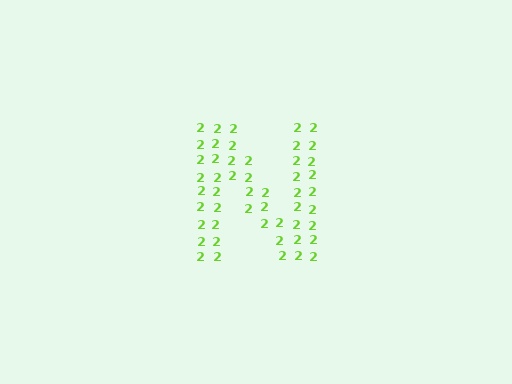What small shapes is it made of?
It is made of small digit 2's.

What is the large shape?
The large shape is the letter N.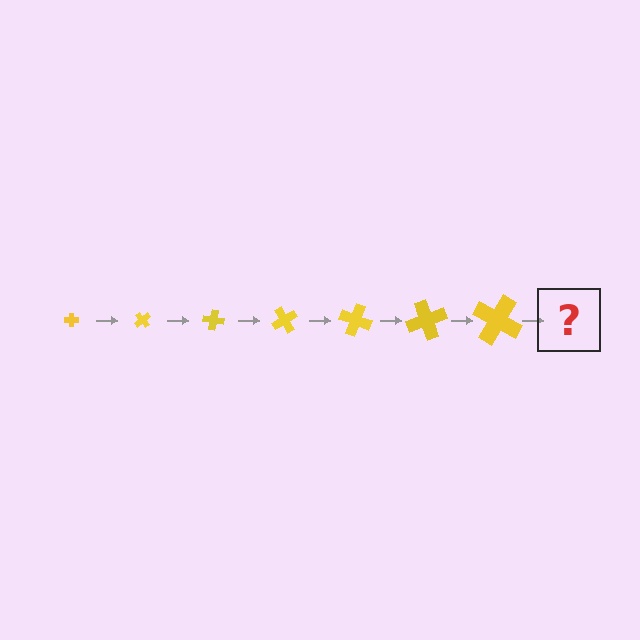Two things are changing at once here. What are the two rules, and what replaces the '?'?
The two rules are that the cross grows larger each step and it rotates 50 degrees each step. The '?' should be a cross, larger than the previous one and rotated 350 degrees from the start.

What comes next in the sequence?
The next element should be a cross, larger than the previous one and rotated 350 degrees from the start.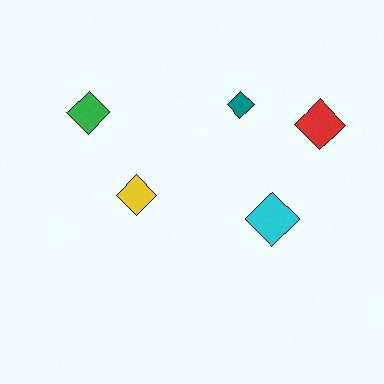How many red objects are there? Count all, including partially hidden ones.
There is 1 red object.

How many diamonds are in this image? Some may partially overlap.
There are 5 diamonds.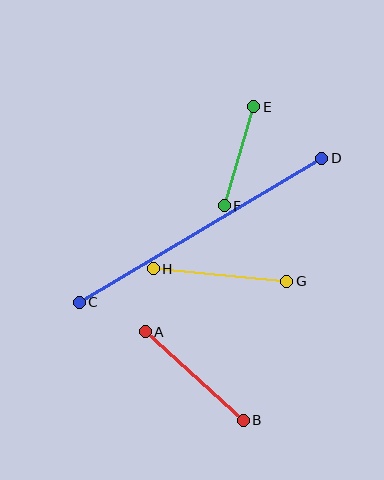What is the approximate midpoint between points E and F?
The midpoint is at approximately (239, 156) pixels.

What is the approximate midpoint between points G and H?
The midpoint is at approximately (220, 275) pixels.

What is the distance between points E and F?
The distance is approximately 103 pixels.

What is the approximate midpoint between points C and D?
The midpoint is at approximately (201, 230) pixels.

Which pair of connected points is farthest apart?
Points C and D are farthest apart.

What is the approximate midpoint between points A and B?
The midpoint is at approximately (194, 376) pixels.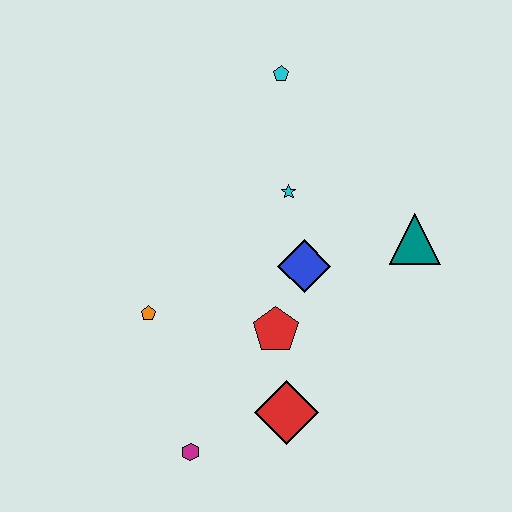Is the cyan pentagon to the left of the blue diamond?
Yes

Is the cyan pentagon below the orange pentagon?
No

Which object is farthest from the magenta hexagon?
The cyan pentagon is farthest from the magenta hexagon.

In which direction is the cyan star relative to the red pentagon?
The cyan star is above the red pentagon.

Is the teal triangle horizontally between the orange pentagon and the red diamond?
No